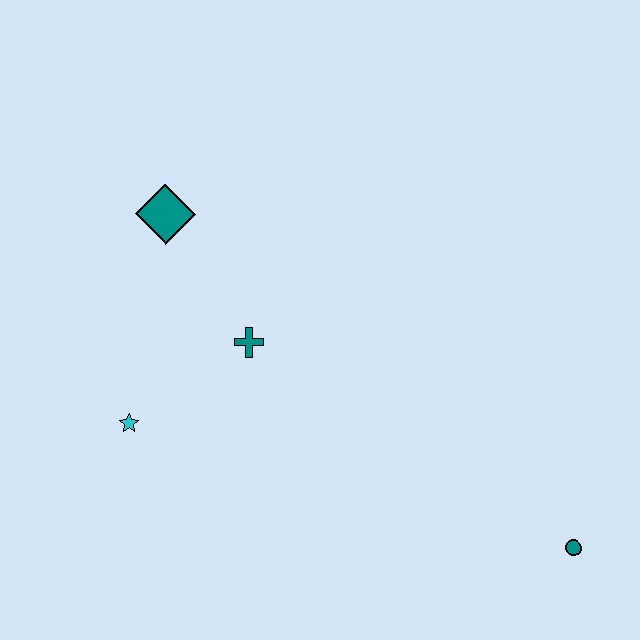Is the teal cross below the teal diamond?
Yes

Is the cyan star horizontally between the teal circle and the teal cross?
No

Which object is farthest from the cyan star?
The teal circle is farthest from the cyan star.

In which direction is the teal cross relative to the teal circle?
The teal cross is to the left of the teal circle.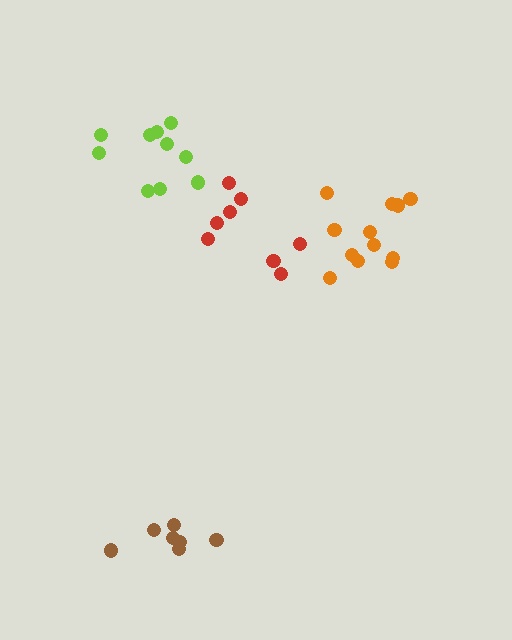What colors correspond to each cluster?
The clusters are colored: orange, red, lime, brown.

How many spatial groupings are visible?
There are 4 spatial groupings.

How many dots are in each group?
Group 1: 12 dots, Group 2: 8 dots, Group 3: 11 dots, Group 4: 7 dots (38 total).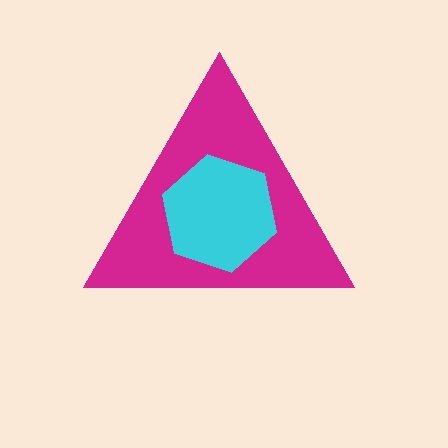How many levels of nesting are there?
2.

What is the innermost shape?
The cyan hexagon.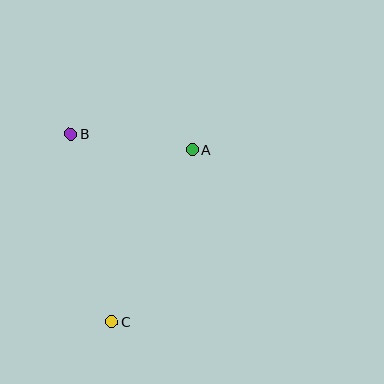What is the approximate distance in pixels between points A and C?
The distance between A and C is approximately 190 pixels.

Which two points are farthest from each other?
Points B and C are farthest from each other.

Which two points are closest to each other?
Points A and B are closest to each other.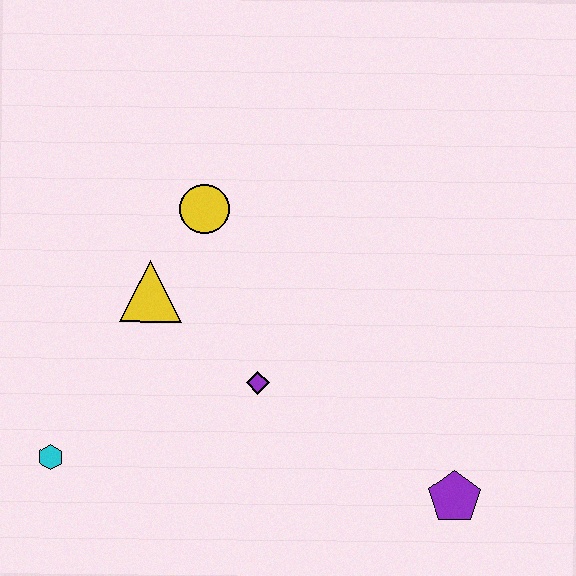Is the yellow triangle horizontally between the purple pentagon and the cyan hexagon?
Yes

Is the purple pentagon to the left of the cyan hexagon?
No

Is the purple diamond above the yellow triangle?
No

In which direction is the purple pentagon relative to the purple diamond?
The purple pentagon is to the right of the purple diamond.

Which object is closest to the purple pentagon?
The purple diamond is closest to the purple pentagon.